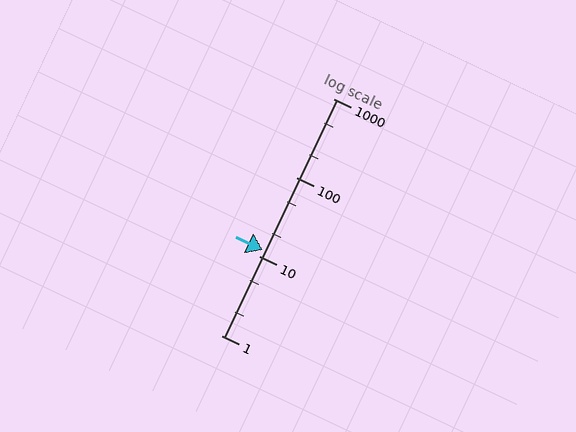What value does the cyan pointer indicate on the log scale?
The pointer indicates approximately 12.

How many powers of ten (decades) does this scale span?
The scale spans 3 decades, from 1 to 1000.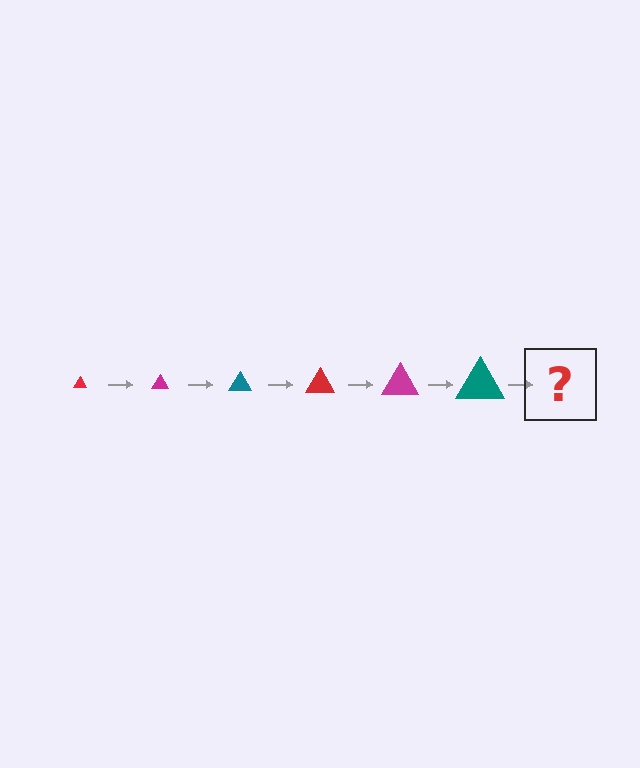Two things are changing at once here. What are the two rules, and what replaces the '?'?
The two rules are that the triangle grows larger each step and the color cycles through red, magenta, and teal. The '?' should be a red triangle, larger than the previous one.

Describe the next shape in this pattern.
It should be a red triangle, larger than the previous one.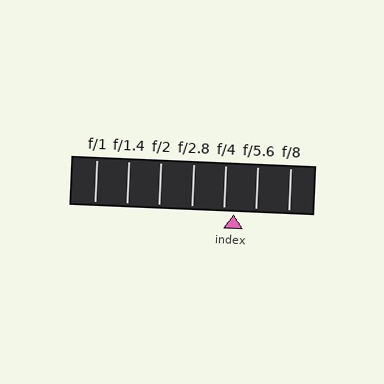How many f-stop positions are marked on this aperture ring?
There are 7 f-stop positions marked.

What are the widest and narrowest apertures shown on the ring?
The widest aperture shown is f/1 and the narrowest is f/8.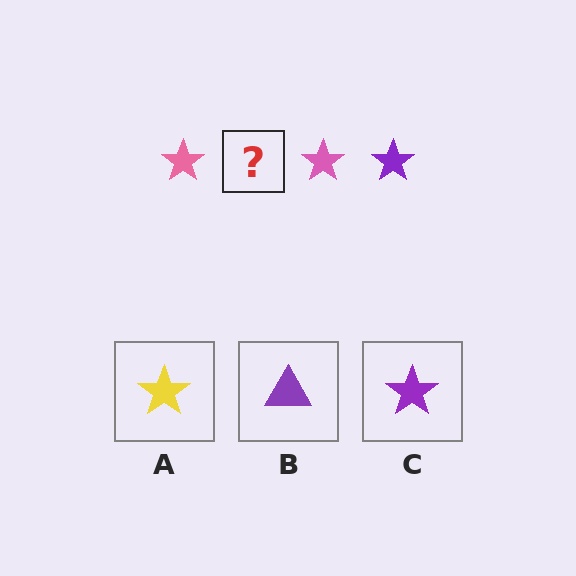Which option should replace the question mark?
Option C.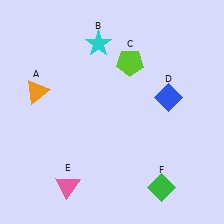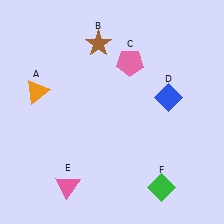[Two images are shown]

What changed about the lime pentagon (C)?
In Image 1, C is lime. In Image 2, it changed to pink.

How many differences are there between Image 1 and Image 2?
There are 2 differences between the two images.